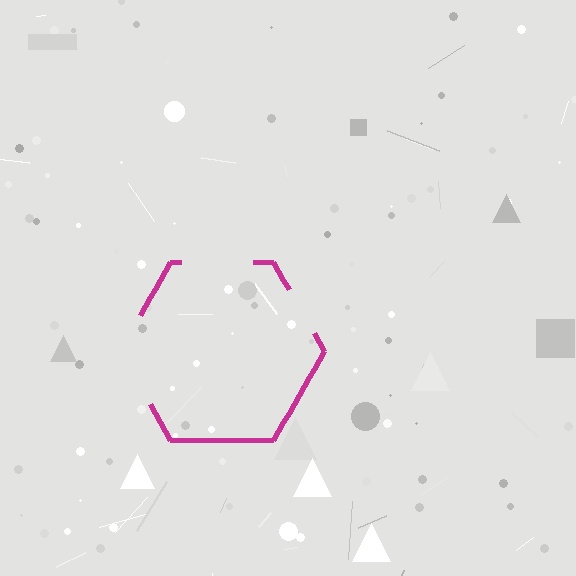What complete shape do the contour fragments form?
The contour fragments form a hexagon.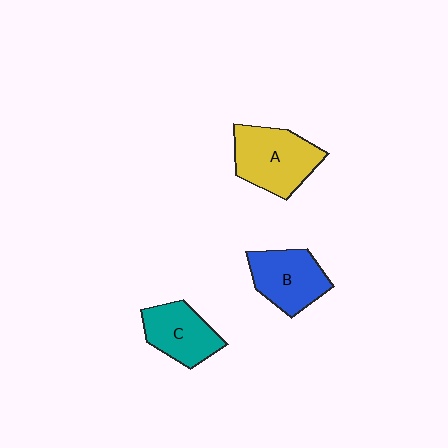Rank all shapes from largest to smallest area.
From largest to smallest: A (yellow), B (blue), C (teal).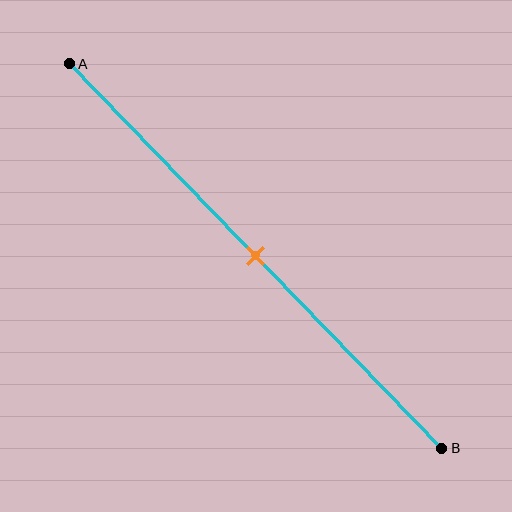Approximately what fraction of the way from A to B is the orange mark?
The orange mark is approximately 50% of the way from A to B.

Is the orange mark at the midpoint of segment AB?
Yes, the mark is approximately at the midpoint.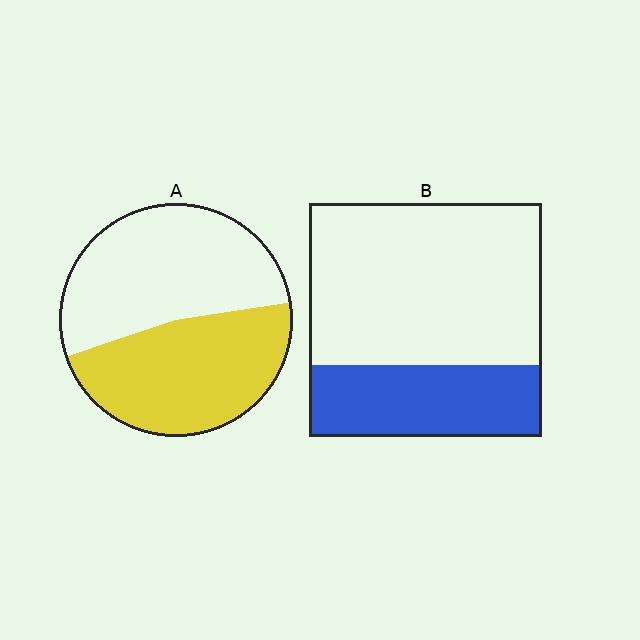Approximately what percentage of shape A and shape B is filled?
A is approximately 45% and B is approximately 30%.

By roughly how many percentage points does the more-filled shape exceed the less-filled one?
By roughly 15 percentage points (A over B).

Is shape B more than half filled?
No.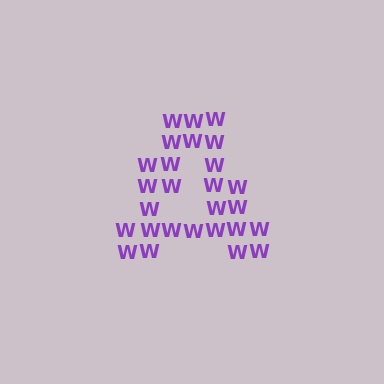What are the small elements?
The small elements are letter W's.